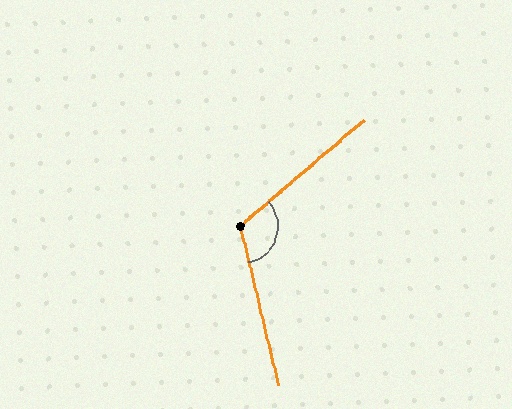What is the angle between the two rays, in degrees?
Approximately 117 degrees.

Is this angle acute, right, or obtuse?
It is obtuse.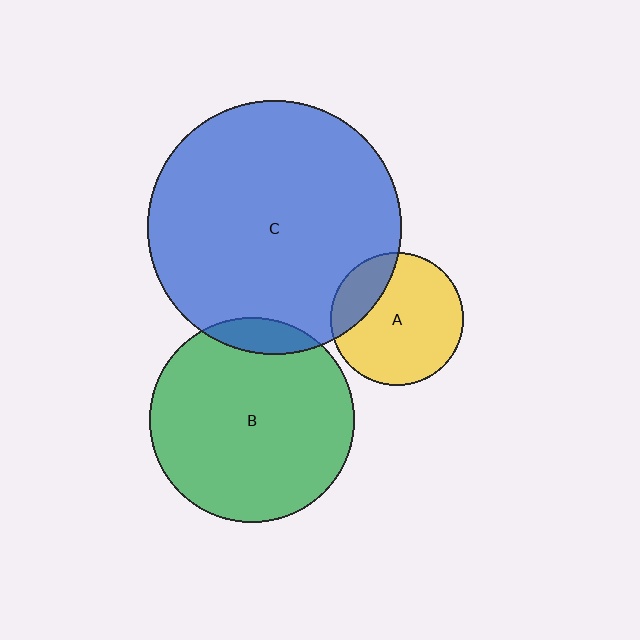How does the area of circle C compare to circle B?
Approximately 1.5 times.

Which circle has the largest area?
Circle C (blue).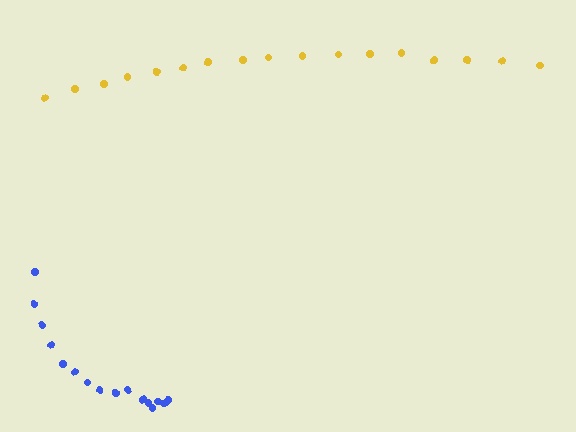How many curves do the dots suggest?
There are 2 distinct paths.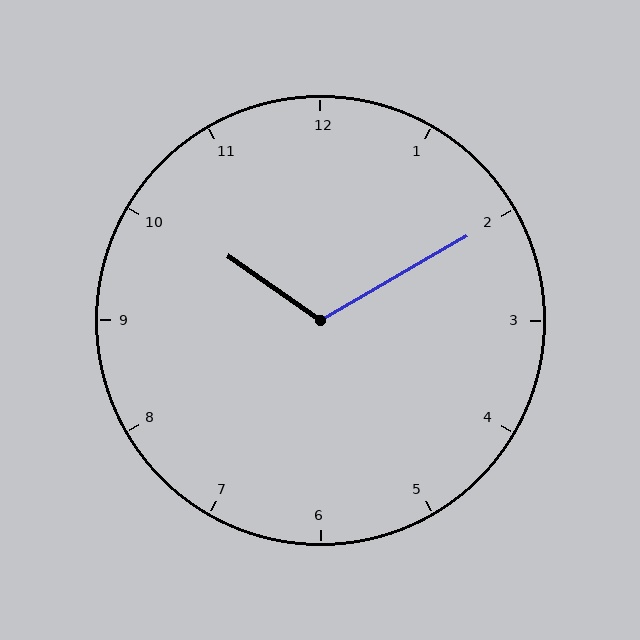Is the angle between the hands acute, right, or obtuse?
It is obtuse.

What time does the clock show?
10:10.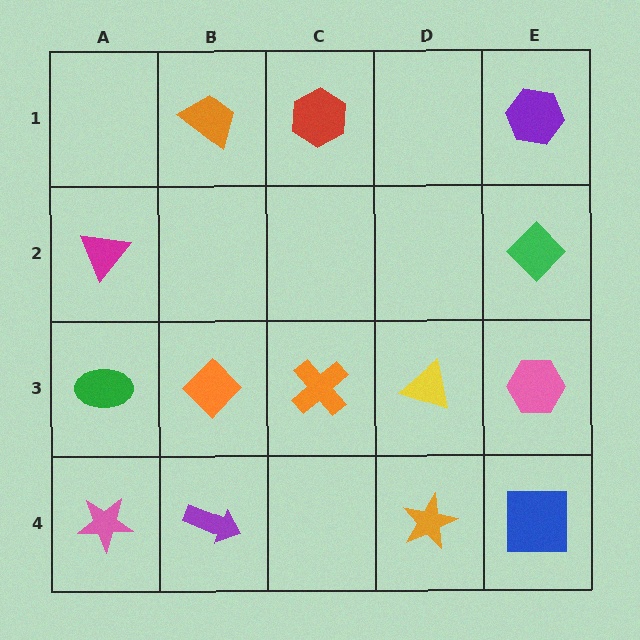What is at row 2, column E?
A green diamond.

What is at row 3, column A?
A green ellipse.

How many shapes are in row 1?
3 shapes.